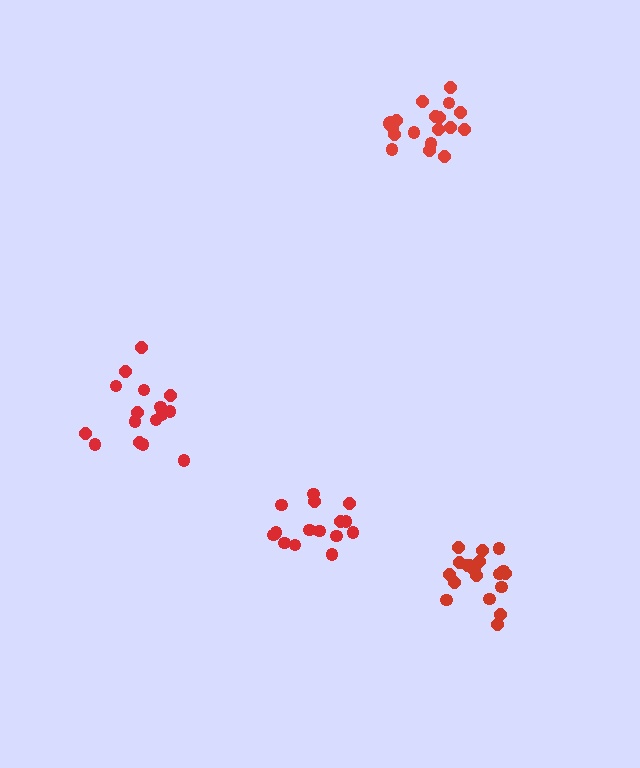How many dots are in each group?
Group 1: 15 dots, Group 2: 20 dots, Group 3: 16 dots, Group 4: 19 dots (70 total).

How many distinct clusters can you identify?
There are 4 distinct clusters.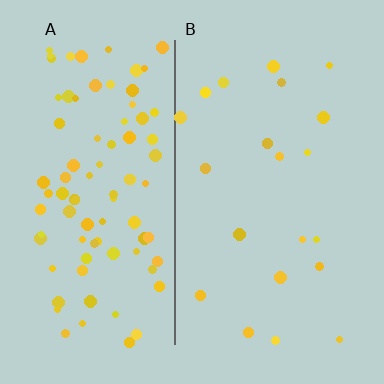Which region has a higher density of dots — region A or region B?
A (the left).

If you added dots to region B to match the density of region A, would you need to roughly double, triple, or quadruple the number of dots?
Approximately quadruple.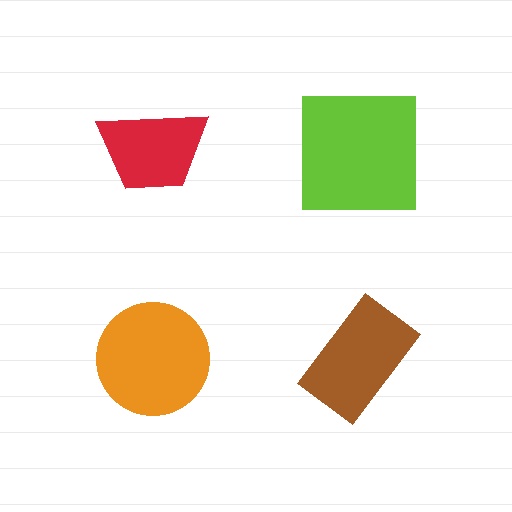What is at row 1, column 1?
A red trapezoid.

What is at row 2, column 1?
An orange circle.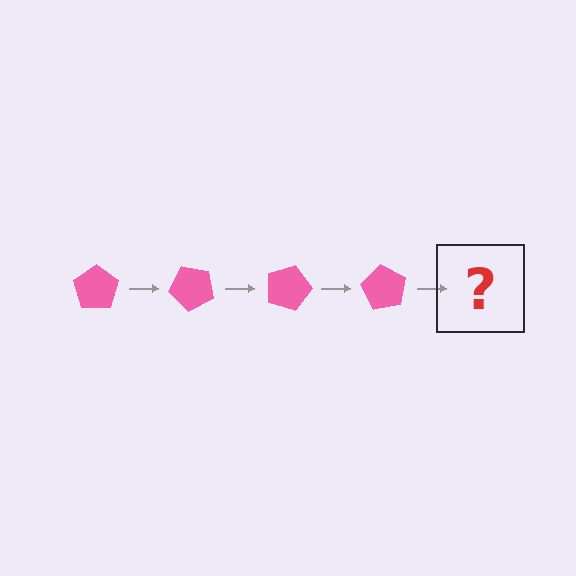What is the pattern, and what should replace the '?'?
The pattern is that the pentagon rotates 45 degrees each step. The '?' should be a pink pentagon rotated 180 degrees.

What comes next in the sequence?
The next element should be a pink pentagon rotated 180 degrees.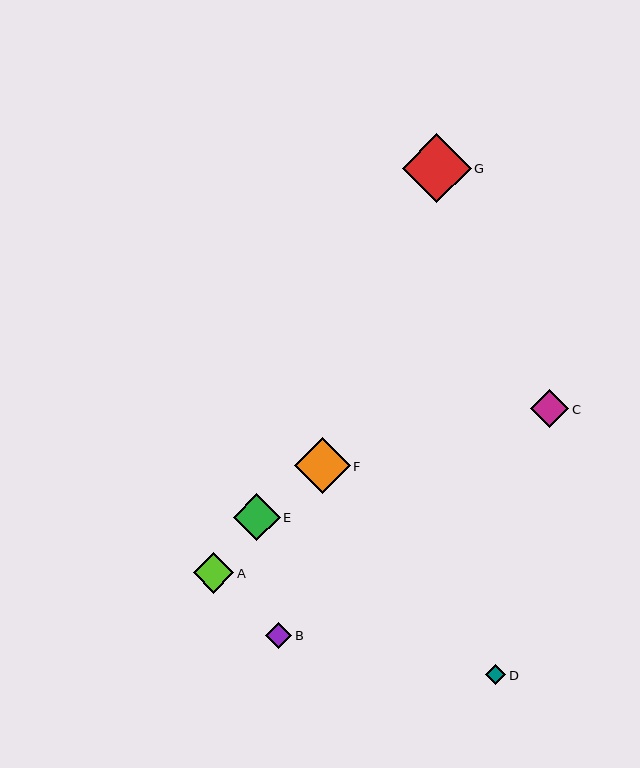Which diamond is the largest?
Diamond G is the largest with a size of approximately 69 pixels.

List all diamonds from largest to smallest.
From largest to smallest: G, F, E, A, C, B, D.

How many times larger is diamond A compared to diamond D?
Diamond A is approximately 2.0 times the size of diamond D.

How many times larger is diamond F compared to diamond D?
Diamond F is approximately 2.8 times the size of diamond D.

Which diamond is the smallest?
Diamond D is the smallest with a size of approximately 20 pixels.